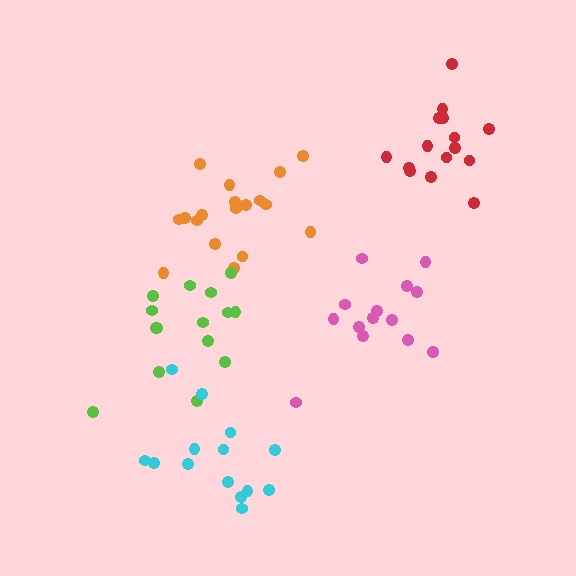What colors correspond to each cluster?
The clusters are colored: pink, orange, lime, red, cyan.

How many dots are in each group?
Group 1: 14 dots, Group 2: 18 dots, Group 3: 15 dots, Group 4: 15 dots, Group 5: 14 dots (76 total).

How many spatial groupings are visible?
There are 5 spatial groupings.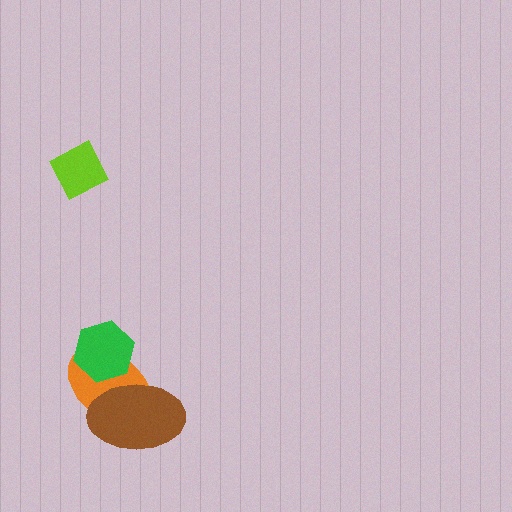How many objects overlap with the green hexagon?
2 objects overlap with the green hexagon.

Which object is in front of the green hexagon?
The brown ellipse is in front of the green hexagon.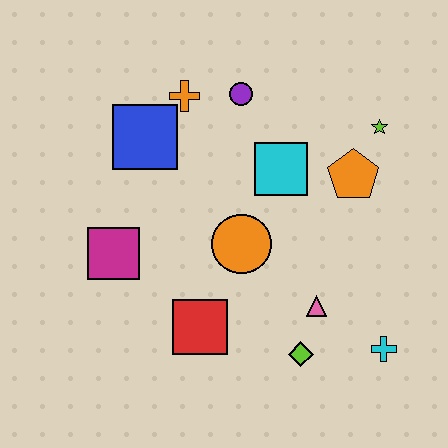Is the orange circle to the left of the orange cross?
No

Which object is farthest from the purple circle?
The cyan cross is farthest from the purple circle.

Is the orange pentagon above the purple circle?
No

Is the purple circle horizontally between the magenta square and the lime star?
Yes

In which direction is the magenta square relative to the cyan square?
The magenta square is to the left of the cyan square.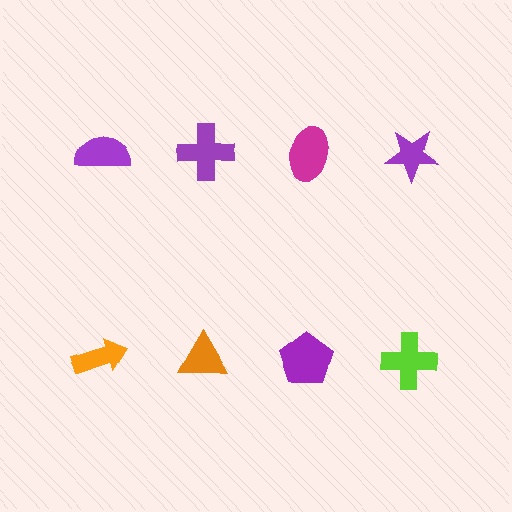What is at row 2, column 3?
A purple pentagon.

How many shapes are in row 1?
4 shapes.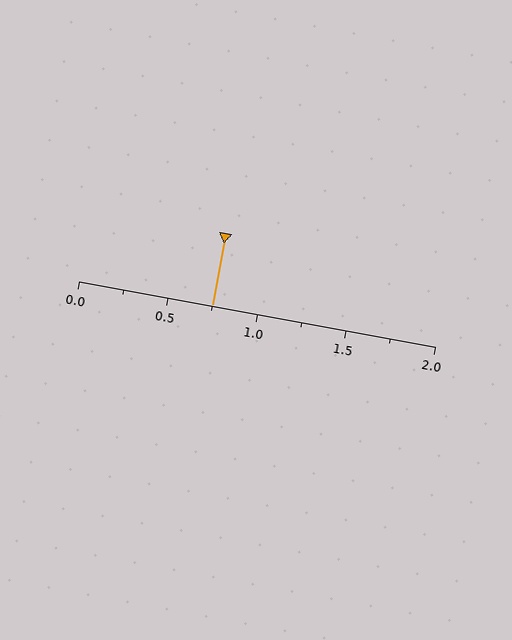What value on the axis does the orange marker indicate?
The marker indicates approximately 0.75.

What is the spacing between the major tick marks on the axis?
The major ticks are spaced 0.5 apart.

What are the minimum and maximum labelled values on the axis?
The axis runs from 0.0 to 2.0.